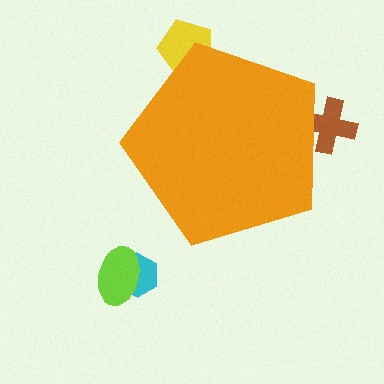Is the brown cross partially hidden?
Yes, the brown cross is partially hidden behind the orange pentagon.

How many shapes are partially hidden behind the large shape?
2 shapes are partially hidden.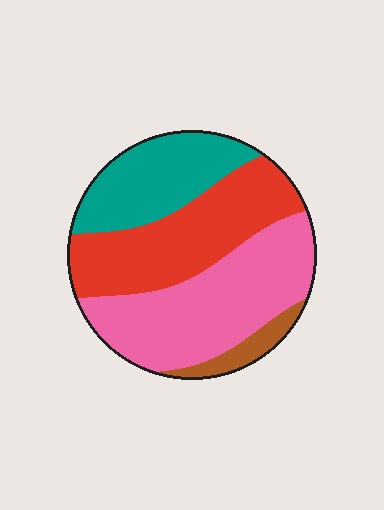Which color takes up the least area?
Brown, at roughly 5%.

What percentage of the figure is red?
Red takes up about one third (1/3) of the figure.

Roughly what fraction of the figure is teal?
Teal takes up about one quarter (1/4) of the figure.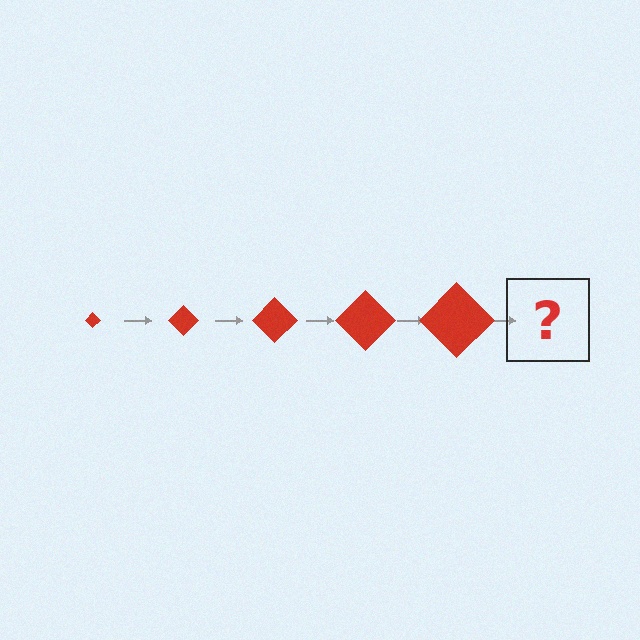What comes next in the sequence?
The next element should be a red diamond, larger than the previous one.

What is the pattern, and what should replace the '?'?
The pattern is that the diamond gets progressively larger each step. The '?' should be a red diamond, larger than the previous one.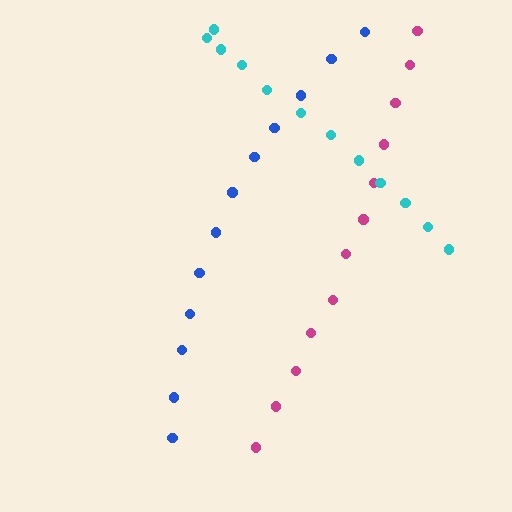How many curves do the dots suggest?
There are 3 distinct paths.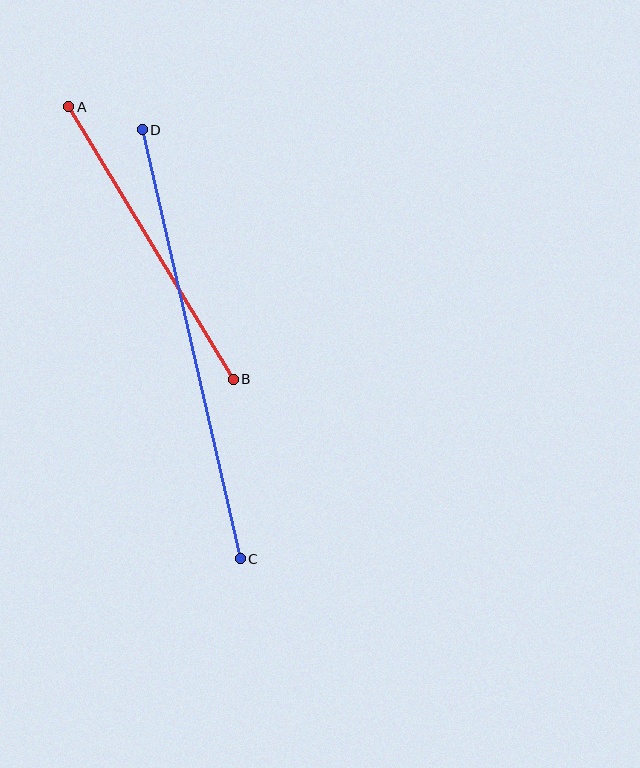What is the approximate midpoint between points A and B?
The midpoint is at approximately (151, 243) pixels.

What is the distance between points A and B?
The distance is approximately 318 pixels.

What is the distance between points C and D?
The distance is approximately 440 pixels.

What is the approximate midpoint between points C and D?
The midpoint is at approximately (191, 344) pixels.